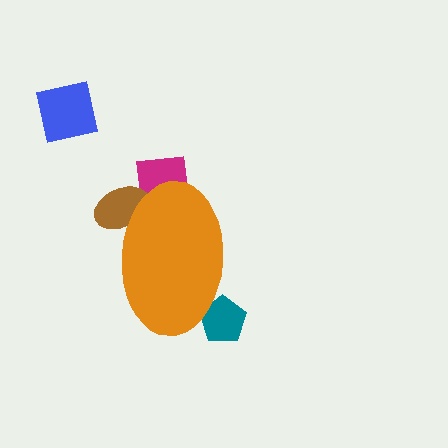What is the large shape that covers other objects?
An orange ellipse.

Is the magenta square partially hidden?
Yes, the magenta square is partially hidden behind the orange ellipse.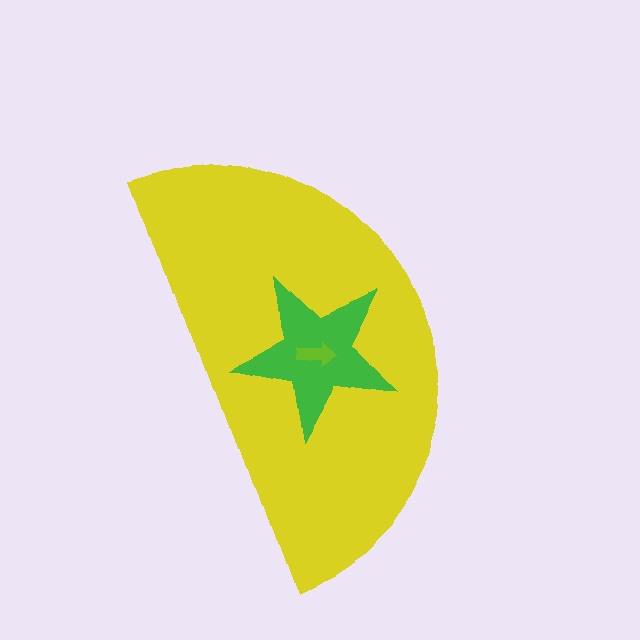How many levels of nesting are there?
3.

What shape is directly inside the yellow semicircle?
The green star.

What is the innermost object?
The lime arrow.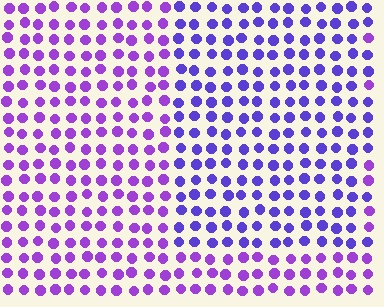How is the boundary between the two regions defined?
The boundary is defined purely by a slight shift in hue (about 27 degrees). Spacing, size, and orientation are identical on both sides.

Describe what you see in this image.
The image is filled with small purple elements in a uniform arrangement. A rectangle-shaped region is visible where the elements are tinted to a slightly different hue, forming a subtle color boundary.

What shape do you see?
I see a rectangle.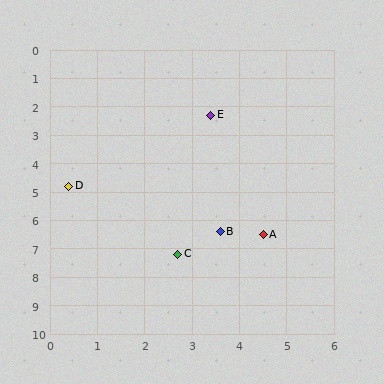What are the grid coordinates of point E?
Point E is at approximately (3.4, 2.3).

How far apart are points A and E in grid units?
Points A and E are about 4.3 grid units apart.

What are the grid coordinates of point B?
Point B is at approximately (3.6, 6.4).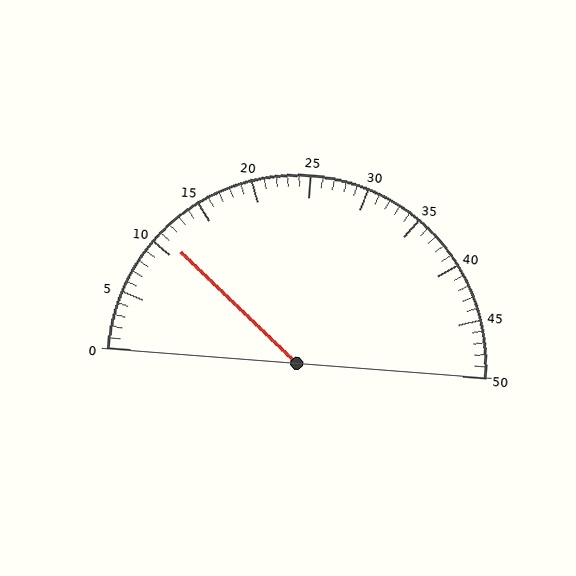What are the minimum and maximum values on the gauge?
The gauge ranges from 0 to 50.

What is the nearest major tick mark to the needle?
The nearest major tick mark is 10.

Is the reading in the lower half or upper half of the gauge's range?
The reading is in the lower half of the range (0 to 50).